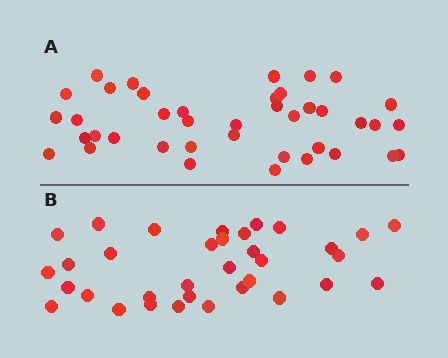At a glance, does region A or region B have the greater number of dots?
Region A (the top region) has more dots.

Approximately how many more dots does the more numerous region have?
Region A has about 6 more dots than region B.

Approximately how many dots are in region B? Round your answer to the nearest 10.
About 30 dots. (The exact count is 34, which rounds to 30.)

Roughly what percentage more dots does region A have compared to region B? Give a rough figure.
About 20% more.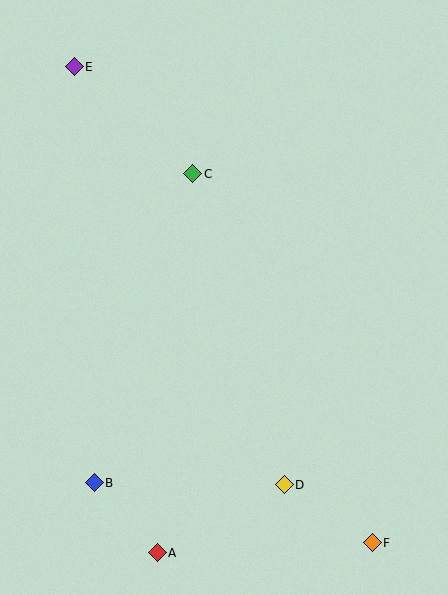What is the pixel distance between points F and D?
The distance between F and D is 105 pixels.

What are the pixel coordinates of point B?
Point B is at (94, 483).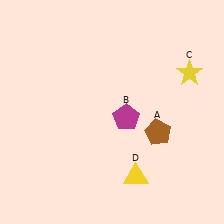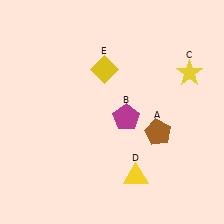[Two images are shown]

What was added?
A yellow diamond (E) was added in Image 2.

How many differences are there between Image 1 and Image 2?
There is 1 difference between the two images.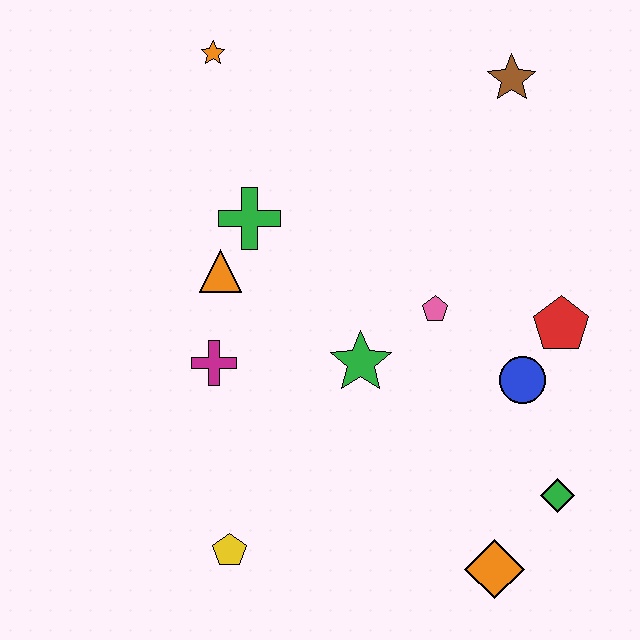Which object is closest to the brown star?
The pink pentagon is closest to the brown star.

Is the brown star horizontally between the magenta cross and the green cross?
No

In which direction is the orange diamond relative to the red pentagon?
The orange diamond is below the red pentagon.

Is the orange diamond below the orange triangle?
Yes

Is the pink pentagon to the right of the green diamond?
No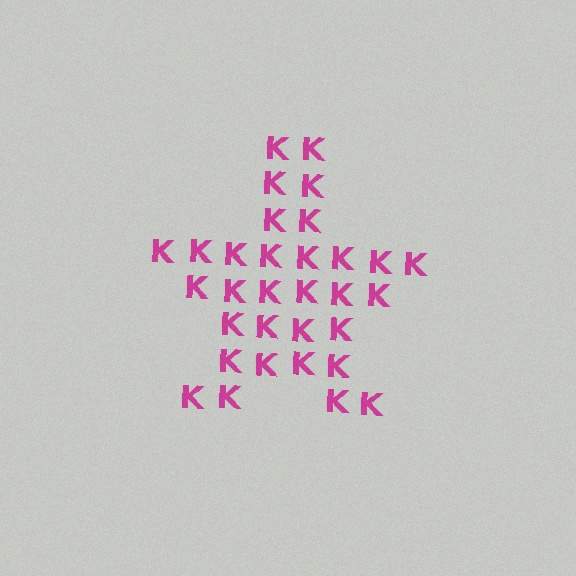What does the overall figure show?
The overall figure shows a star.